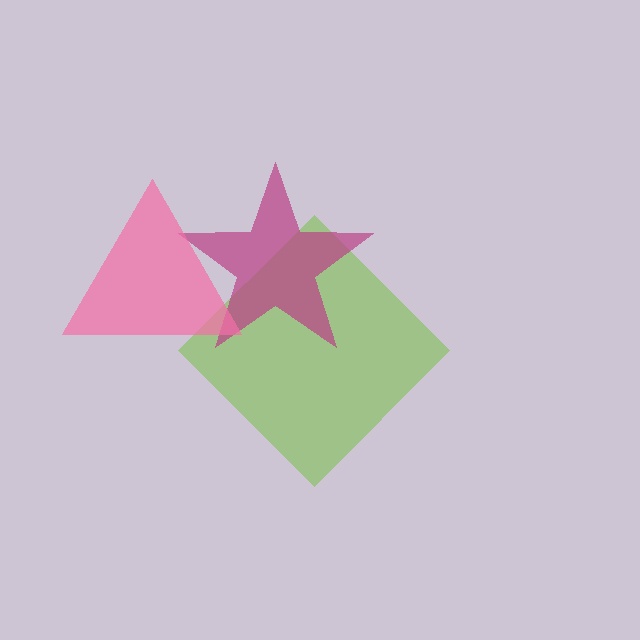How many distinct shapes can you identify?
There are 3 distinct shapes: a lime diamond, a magenta star, a pink triangle.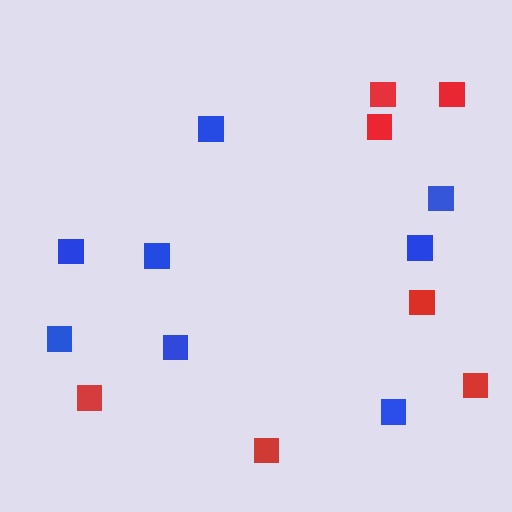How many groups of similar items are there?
There are 2 groups: one group of blue squares (8) and one group of red squares (7).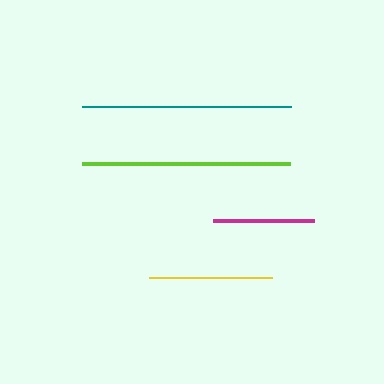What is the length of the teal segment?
The teal segment is approximately 209 pixels long.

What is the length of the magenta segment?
The magenta segment is approximately 101 pixels long.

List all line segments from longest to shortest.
From longest to shortest: teal, lime, yellow, magenta.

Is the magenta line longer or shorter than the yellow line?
The yellow line is longer than the magenta line.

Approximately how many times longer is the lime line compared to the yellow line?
The lime line is approximately 1.7 times the length of the yellow line.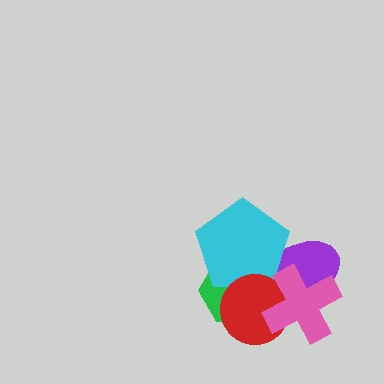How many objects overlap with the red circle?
4 objects overlap with the red circle.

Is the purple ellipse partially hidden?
Yes, it is partially covered by another shape.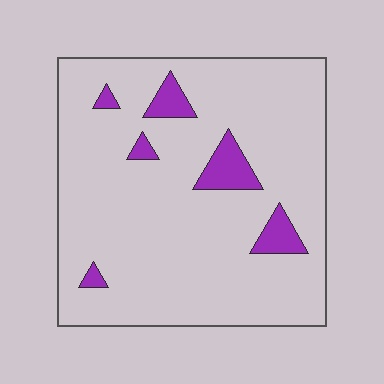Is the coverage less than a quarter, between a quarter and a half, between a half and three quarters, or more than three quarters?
Less than a quarter.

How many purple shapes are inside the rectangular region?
6.